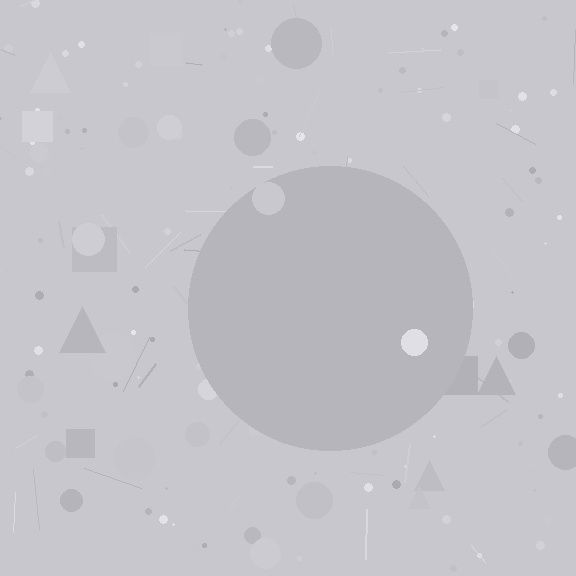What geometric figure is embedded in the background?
A circle is embedded in the background.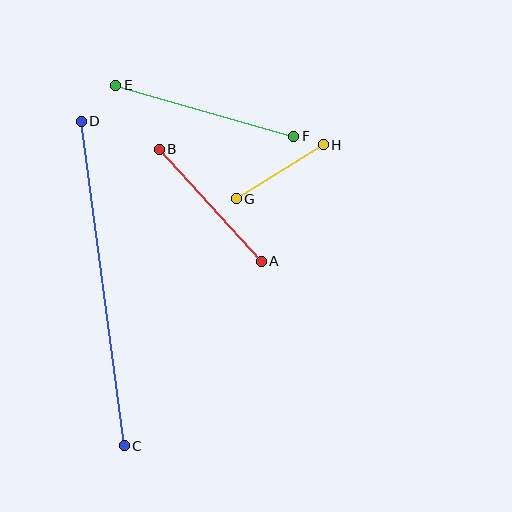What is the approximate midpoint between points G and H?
The midpoint is at approximately (280, 172) pixels.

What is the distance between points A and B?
The distance is approximately 152 pixels.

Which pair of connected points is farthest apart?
Points C and D are farthest apart.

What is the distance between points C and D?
The distance is approximately 327 pixels.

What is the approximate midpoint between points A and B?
The midpoint is at approximately (210, 205) pixels.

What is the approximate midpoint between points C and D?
The midpoint is at approximately (103, 284) pixels.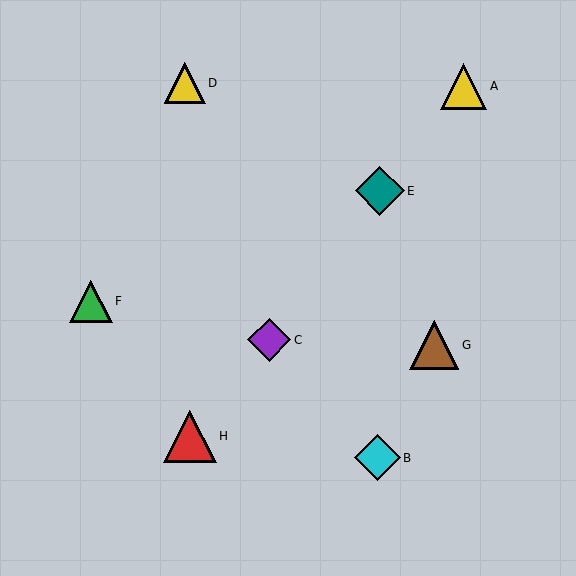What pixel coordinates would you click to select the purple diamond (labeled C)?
Click at (269, 340) to select the purple diamond C.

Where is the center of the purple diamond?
The center of the purple diamond is at (269, 340).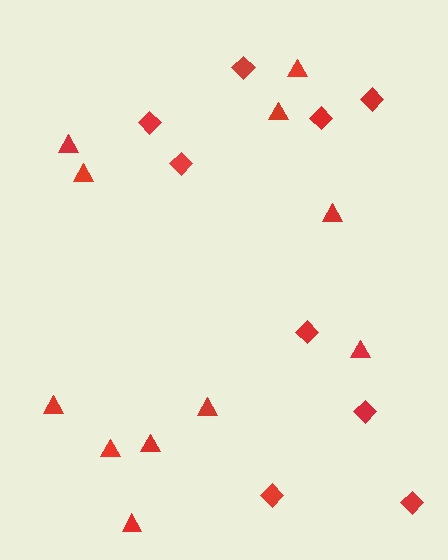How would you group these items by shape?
There are 2 groups: one group of triangles (11) and one group of diamonds (9).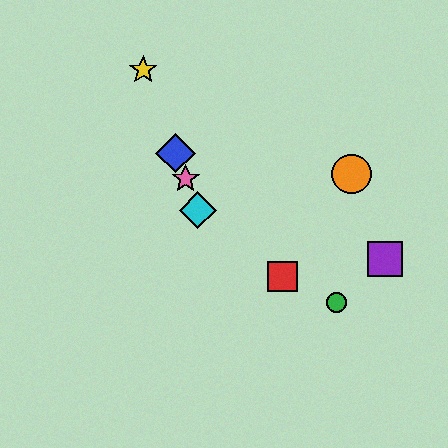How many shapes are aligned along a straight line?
4 shapes (the blue diamond, the yellow star, the cyan diamond, the pink star) are aligned along a straight line.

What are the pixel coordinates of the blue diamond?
The blue diamond is at (176, 153).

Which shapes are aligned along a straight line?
The blue diamond, the yellow star, the cyan diamond, the pink star are aligned along a straight line.